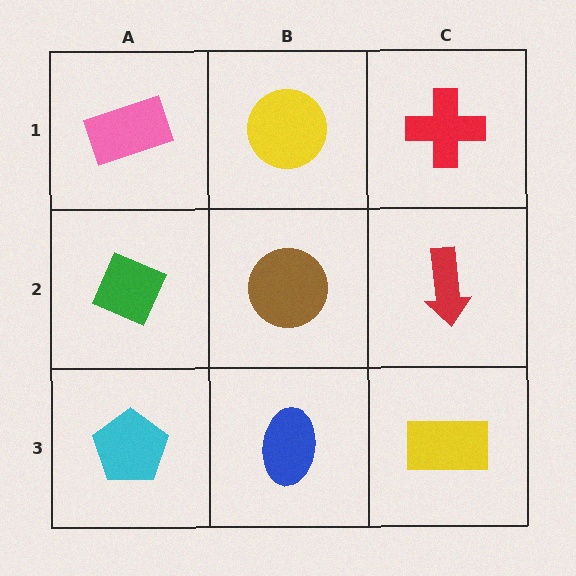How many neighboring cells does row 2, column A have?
3.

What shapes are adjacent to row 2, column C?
A red cross (row 1, column C), a yellow rectangle (row 3, column C), a brown circle (row 2, column B).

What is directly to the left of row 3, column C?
A blue ellipse.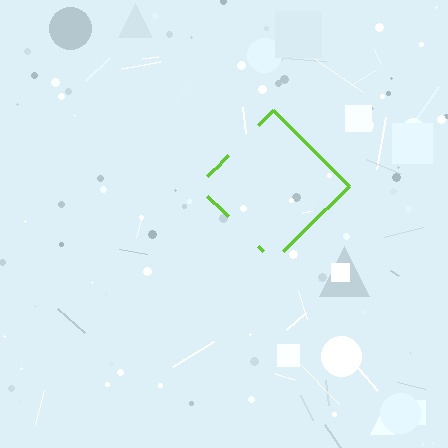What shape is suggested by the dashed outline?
The dashed outline suggests a diamond.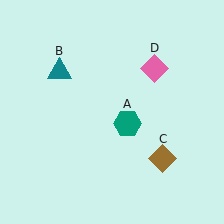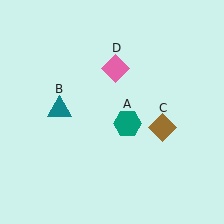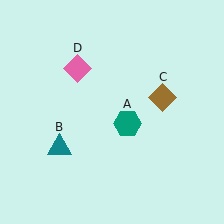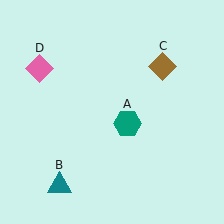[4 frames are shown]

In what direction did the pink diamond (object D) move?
The pink diamond (object D) moved left.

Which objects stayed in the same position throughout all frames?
Teal hexagon (object A) remained stationary.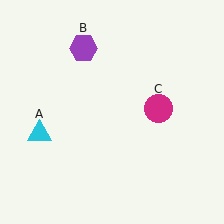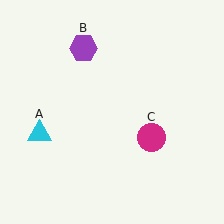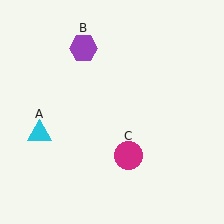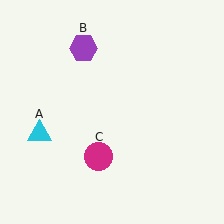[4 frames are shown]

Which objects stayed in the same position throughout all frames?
Cyan triangle (object A) and purple hexagon (object B) remained stationary.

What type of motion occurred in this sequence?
The magenta circle (object C) rotated clockwise around the center of the scene.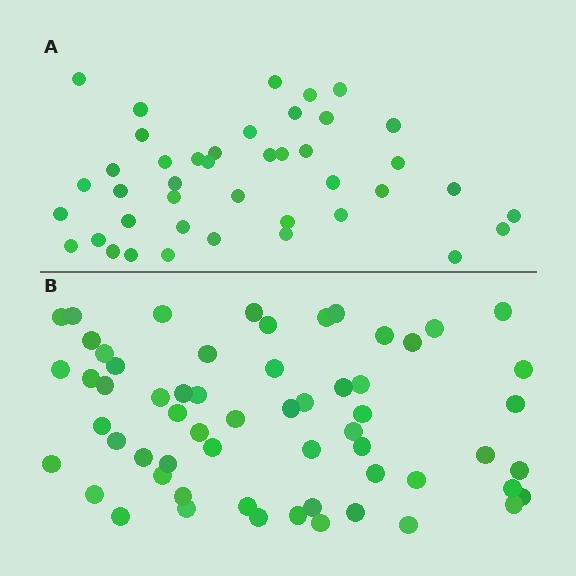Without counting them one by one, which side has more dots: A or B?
Region B (the bottom region) has more dots.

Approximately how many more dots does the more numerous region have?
Region B has approximately 20 more dots than region A.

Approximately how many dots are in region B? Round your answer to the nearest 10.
About 60 dots.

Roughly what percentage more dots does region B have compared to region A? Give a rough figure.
About 45% more.